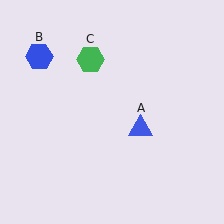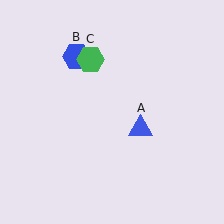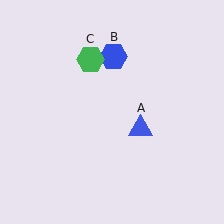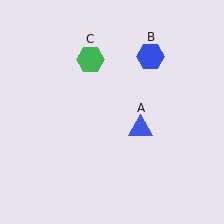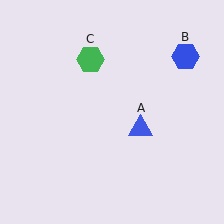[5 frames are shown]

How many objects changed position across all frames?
1 object changed position: blue hexagon (object B).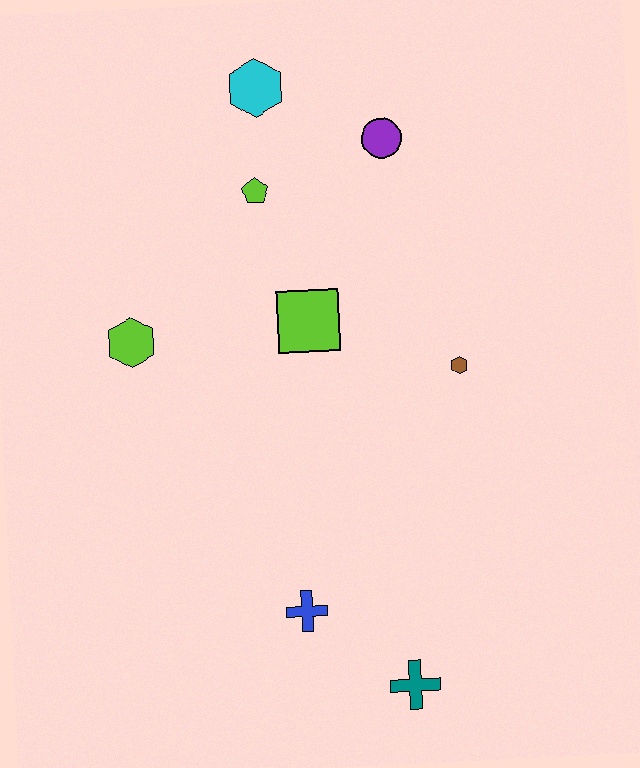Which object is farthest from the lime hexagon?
The teal cross is farthest from the lime hexagon.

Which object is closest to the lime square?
The lime pentagon is closest to the lime square.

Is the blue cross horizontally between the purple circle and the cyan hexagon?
Yes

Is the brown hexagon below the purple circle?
Yes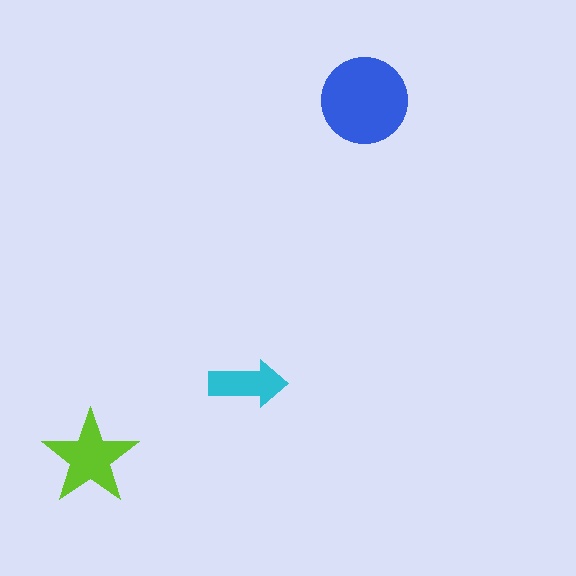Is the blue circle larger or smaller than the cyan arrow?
Larger.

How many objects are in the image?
There are 3 objects in the image.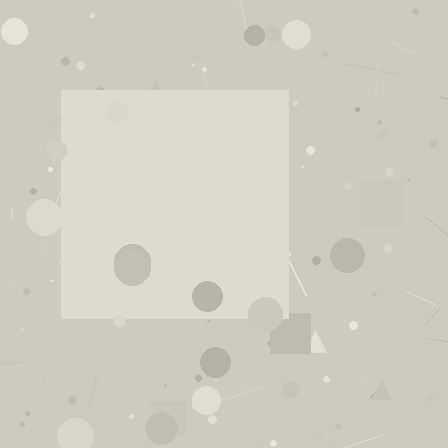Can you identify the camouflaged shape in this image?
The camouflaged shape is a square.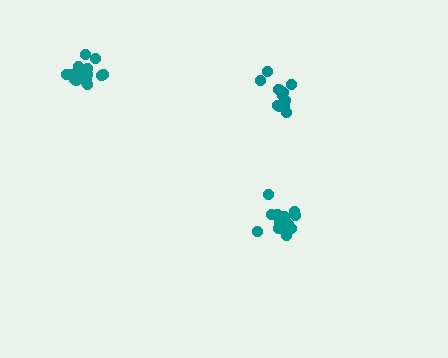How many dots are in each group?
Group 1: 16 dots, Group 2: 13 dots, Group 3: 15 dots (44 total).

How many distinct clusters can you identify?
There are 3 distinct clusters.